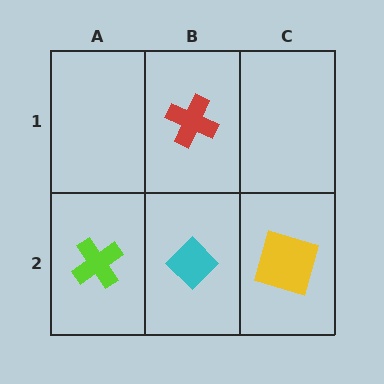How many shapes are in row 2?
3 shapes.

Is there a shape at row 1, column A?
No, that cell is empty.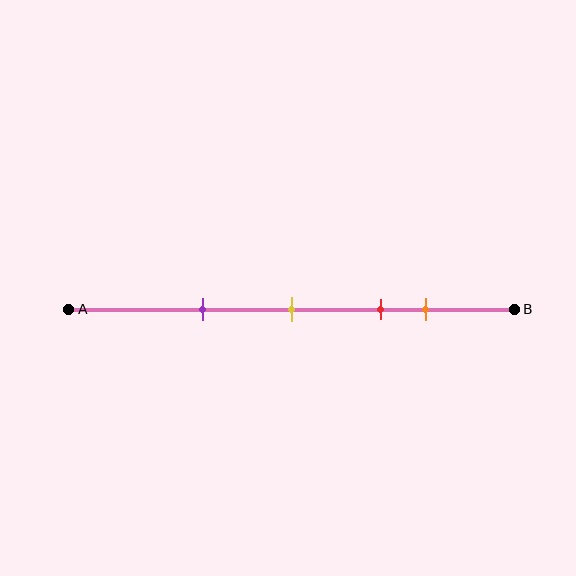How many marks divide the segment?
There are 4 marks dividing the segment.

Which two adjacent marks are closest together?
The red and orange marks are the closest adjacent pair.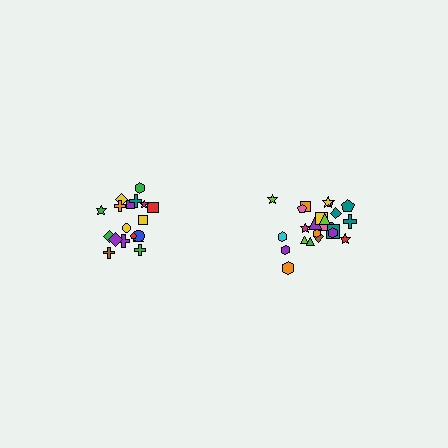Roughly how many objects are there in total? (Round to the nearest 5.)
Roughly 45 objects in total.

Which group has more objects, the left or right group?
The right group.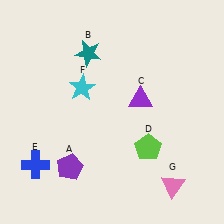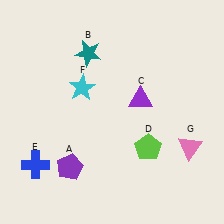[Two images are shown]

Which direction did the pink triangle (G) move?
The pink triangle (G) moved up.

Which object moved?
The pink triangle (G) moved up.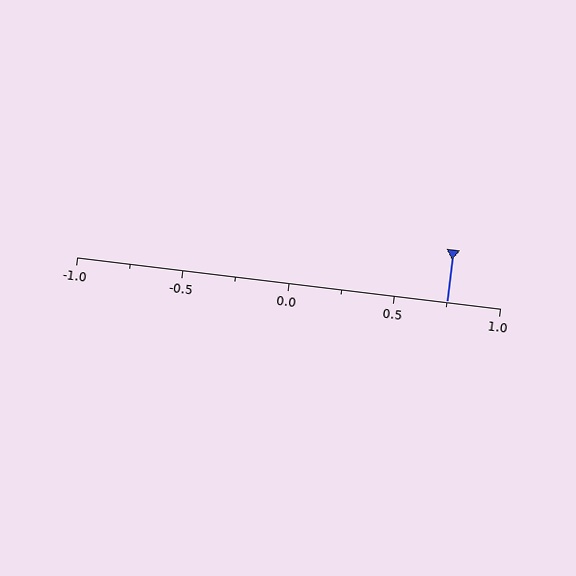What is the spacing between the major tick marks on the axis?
The major ticks are spaced 0.5 apart.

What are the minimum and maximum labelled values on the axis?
The axis runs from -1.0 to 1.0.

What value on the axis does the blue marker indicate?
The marker indicates approximately 0.75.